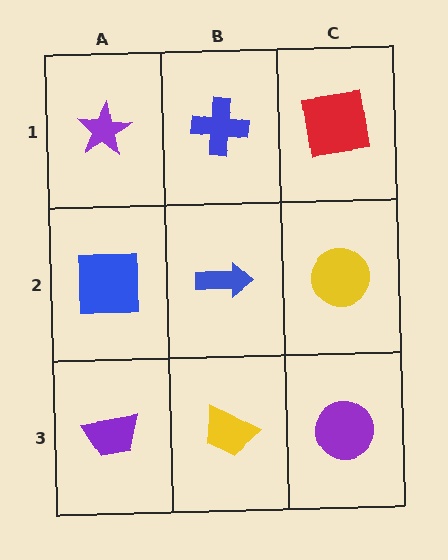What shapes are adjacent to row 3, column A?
A blue square (row 2, column A), a yellow trapezoid (row 3, column B).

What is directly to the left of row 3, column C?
A yellow trapezoid.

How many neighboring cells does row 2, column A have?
3.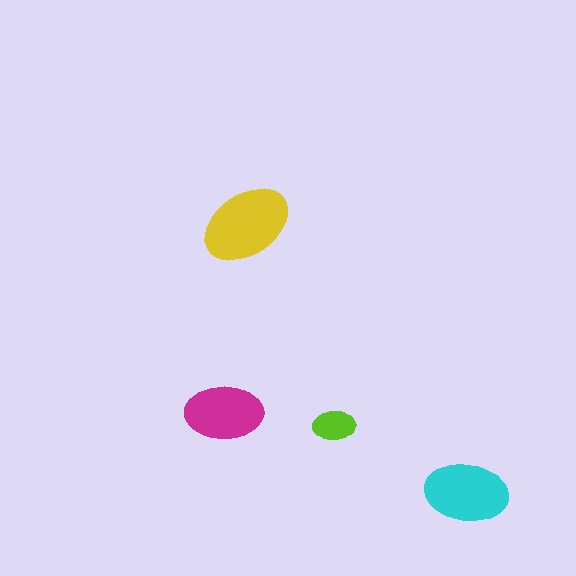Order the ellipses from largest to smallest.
the yellow one, the cyan one, the magenta one, the lime one.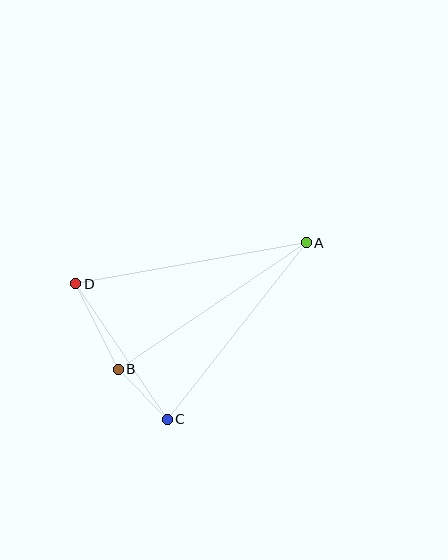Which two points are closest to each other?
Points B and C are closest to each other.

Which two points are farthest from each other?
Points A and D are farthest from each other.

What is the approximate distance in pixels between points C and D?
The distance between C and D is approximately 164 pixels.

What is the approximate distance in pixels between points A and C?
The distance between A and C is approximately 225 pixels.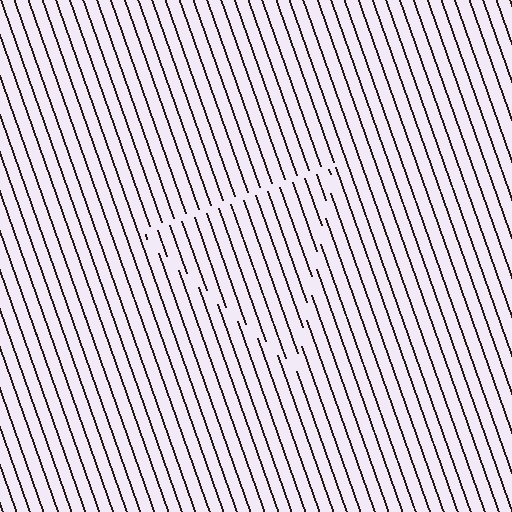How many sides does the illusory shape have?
3 sides — the line-ends trace a triangle.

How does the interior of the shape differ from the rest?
The interior of the shape contains the same grating, shifted by half a period — the contour is defined by the phase discontinuity where line-ends from the inner and outer gratings abut.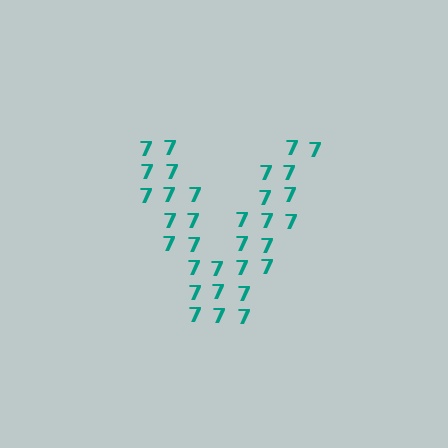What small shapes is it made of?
It is made of small digit 7's.